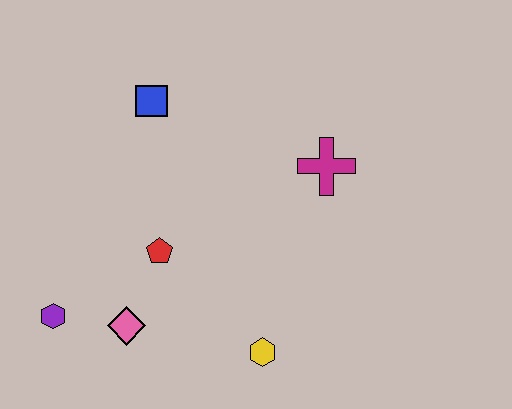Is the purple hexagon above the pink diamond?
Yes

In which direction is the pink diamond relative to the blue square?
The pink diamond is below the blue square.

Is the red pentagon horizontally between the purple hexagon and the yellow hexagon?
Yes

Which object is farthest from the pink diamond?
The magenta cross is farthest from the pink diamond.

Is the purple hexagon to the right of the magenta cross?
No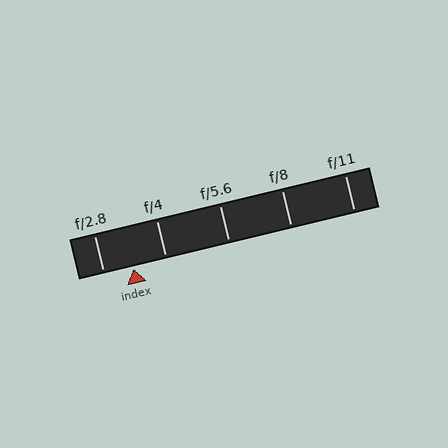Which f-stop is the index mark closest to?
The index mark is closest to f/2.8.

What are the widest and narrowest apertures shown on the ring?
The widest aperture shown is f/2.8 and the narrowest is f/11.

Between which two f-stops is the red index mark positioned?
The index mark is between f/2.8 and f/4.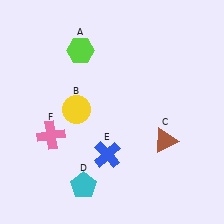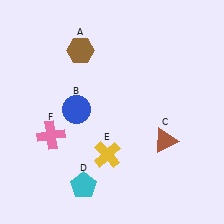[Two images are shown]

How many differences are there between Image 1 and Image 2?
There are 3 differences between the two images.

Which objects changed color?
A changed from lime to brown. B changed from yellow to blue. E changed from blue to yellow.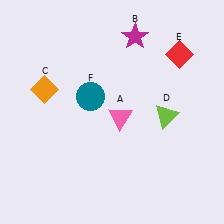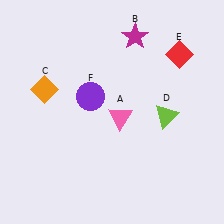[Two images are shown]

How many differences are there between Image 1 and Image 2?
There is 1 difference between the two images.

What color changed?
The circle (F) changed from teal in Image 1 to purple in Image 2.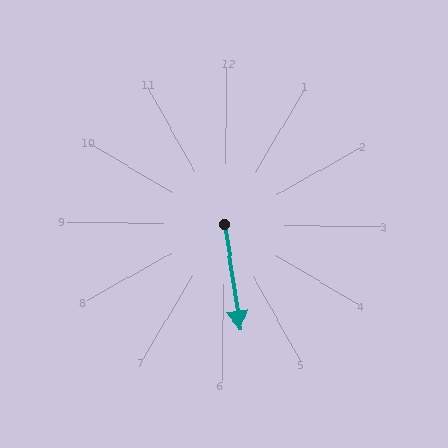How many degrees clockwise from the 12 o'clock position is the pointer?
Approximately 171 degrees.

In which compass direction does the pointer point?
South.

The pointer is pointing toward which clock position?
Roughly 6 o'clock.